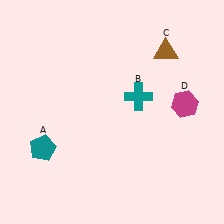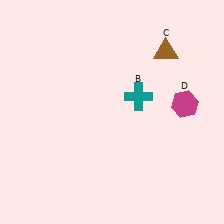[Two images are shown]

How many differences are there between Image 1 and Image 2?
There is 1 difference between the two images.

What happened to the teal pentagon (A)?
The teal pentagon (A) was removed in Image 2. It was in the bottom-left area of Image 1.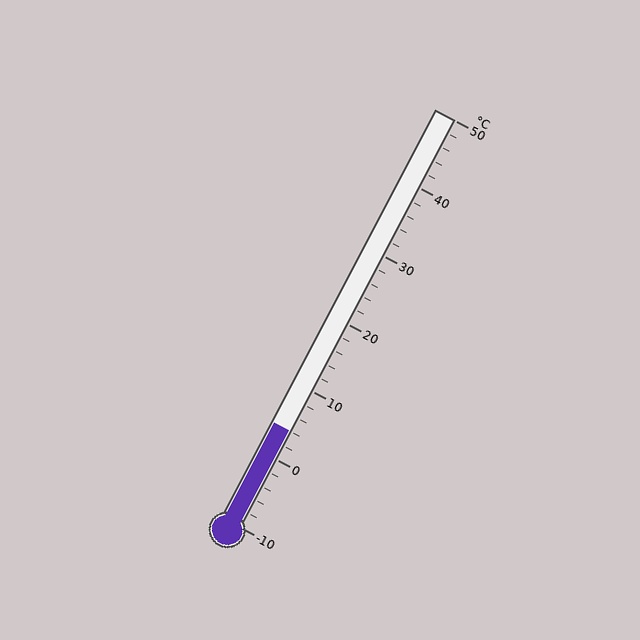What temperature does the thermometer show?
The thermometer shows approximately 4°C.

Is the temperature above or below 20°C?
The temperature is below 20°C.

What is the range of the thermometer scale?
The thermometer scale ranges from -10°C to 50°C.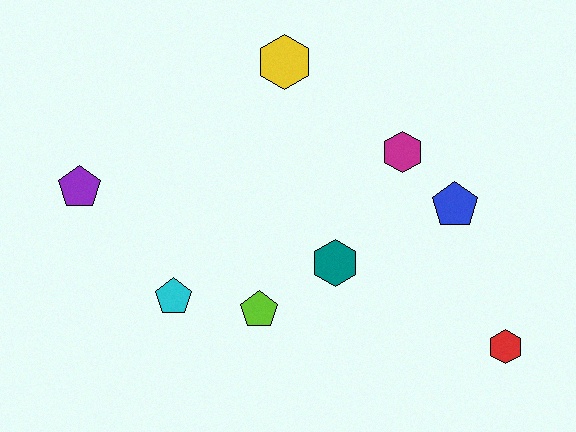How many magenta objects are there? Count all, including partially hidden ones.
There is 1 magenta object.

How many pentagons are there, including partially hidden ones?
There are 4 pentagons.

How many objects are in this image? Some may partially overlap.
There are 8 objects.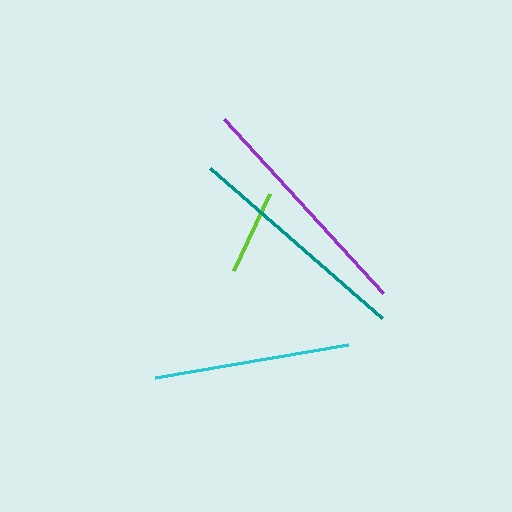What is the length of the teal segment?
The teal segment is approximately 229 pixels long.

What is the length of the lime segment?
The lime segment is approximately 85 pixels long.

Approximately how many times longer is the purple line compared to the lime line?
The purple line is approximately 2.8 times the length of the lime line.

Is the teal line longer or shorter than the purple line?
The purple line is longer than the teal line.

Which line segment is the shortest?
The lime line is the shortest at approximately 85 pixels.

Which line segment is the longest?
The purple line is the longest at approximately 236 pixels.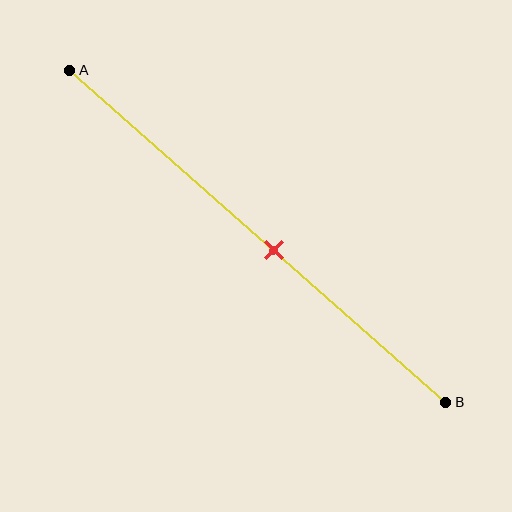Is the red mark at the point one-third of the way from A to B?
No, the mark is at about 55% from A, not at the 33% one-third point.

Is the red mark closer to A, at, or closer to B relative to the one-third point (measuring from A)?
The red mark is closer to point B than the one-third point of segment AB.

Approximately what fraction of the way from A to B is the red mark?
The red mark is approximately 55% of the way from A to B.